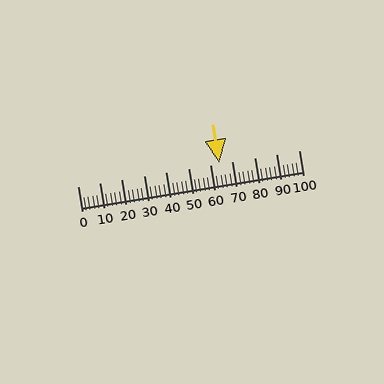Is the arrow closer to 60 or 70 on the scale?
The arrow is closer to 60.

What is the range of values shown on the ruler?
The ruler shows values from 0 to 100.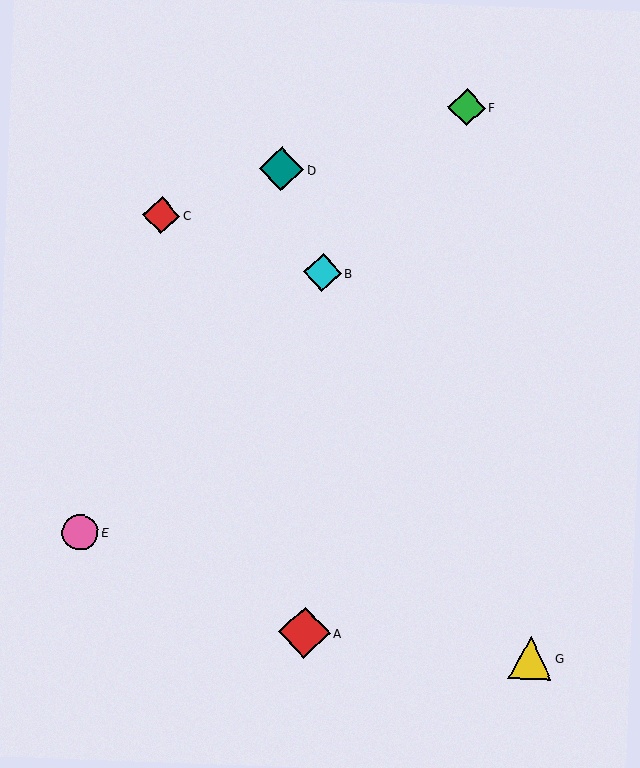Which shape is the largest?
The red diamond (labeled A) is the largest.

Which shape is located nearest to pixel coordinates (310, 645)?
The red diamond (labeled A) at (304, 633) is nearest to that location.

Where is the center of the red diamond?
The center of the red diamond is at (162, 215).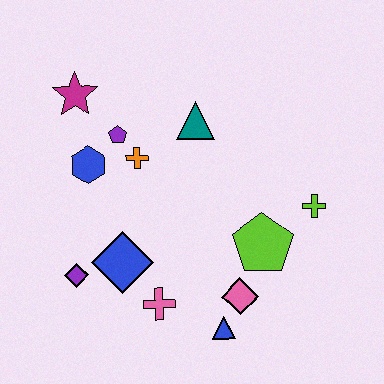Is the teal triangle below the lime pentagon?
No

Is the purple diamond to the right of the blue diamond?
No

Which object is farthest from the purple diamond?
The lime cross is farthest from the purple diamond.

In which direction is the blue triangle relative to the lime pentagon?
The blue triangle is below the lime pentagon.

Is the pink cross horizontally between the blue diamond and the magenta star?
No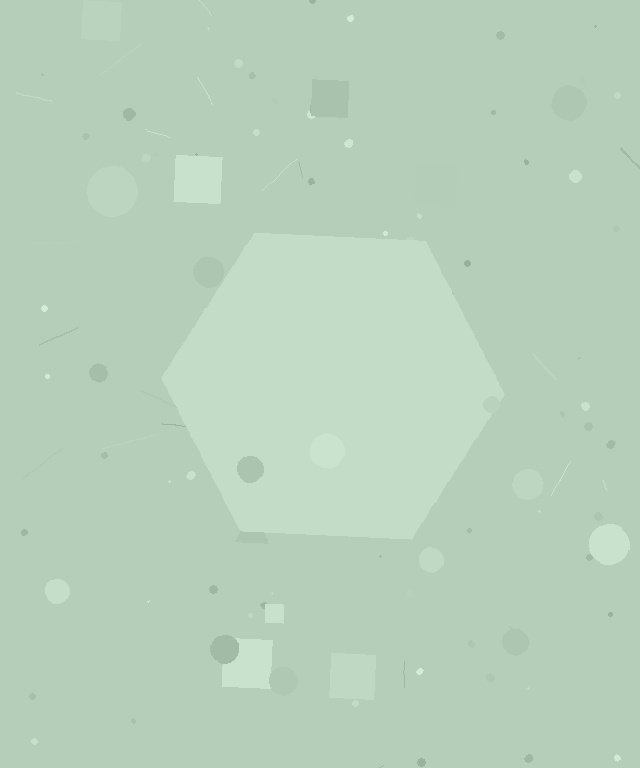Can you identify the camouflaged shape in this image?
The camouflaged shape is a hexagon.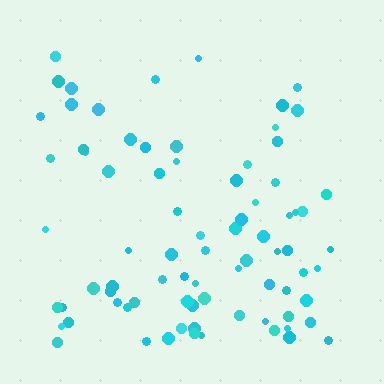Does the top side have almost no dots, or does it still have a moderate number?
Still a moderate number, just noticeably fewer than the bottom.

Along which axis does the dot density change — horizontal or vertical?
Vertical.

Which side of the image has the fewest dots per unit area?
The top.